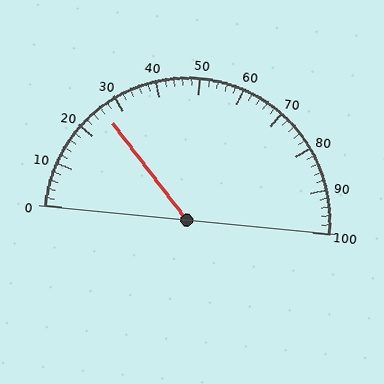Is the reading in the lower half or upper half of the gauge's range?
The reading is in the lower half of the range (0 to 100).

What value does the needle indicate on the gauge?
The needle indicates approximately 26.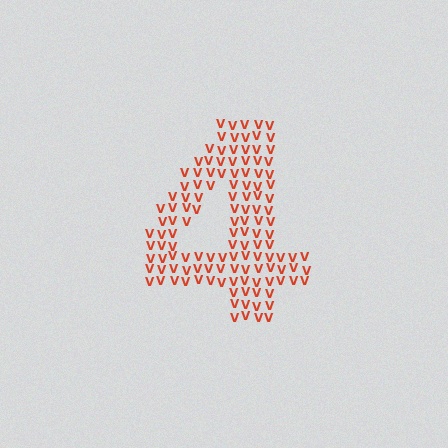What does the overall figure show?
The overall figure shows the digit 4.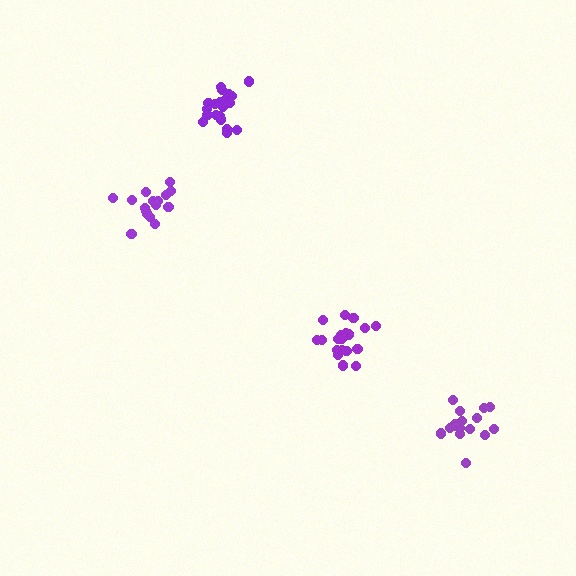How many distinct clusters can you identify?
There are 4 distinct clusters.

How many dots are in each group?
Group 1: 16 dots, Group 2: 16 dots, Group 3: 19 dots, Group 4: 21 dots (72 total).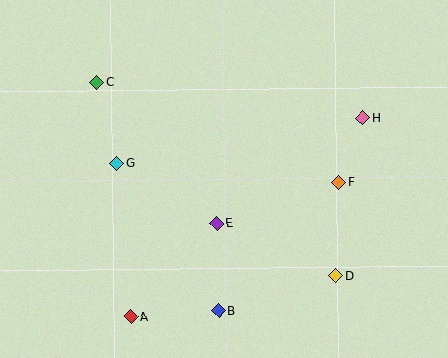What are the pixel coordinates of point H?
Point H is at (363, 118).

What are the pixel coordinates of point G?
Point G is at (116, 164).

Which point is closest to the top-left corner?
Point C is closest to the top-left corner.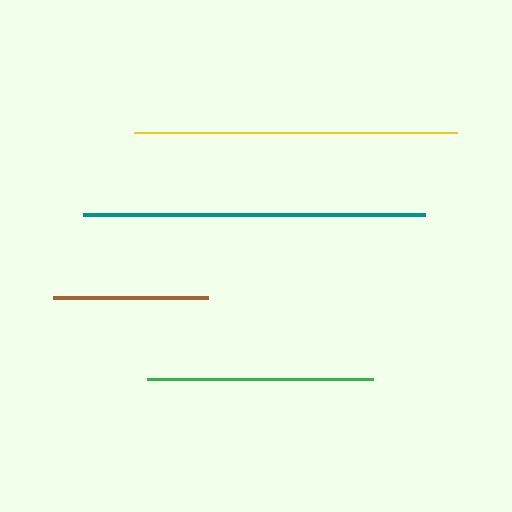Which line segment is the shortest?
The brown line is the shortest at approximately 156 pixels.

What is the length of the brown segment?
The brown segment is approximately 156 pixels long.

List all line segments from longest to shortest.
From longest to shortest: teal, yellow, green, brown.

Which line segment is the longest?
The teal line is the longest at approximately 342 pixels.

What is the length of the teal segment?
The teal segment is approximately 342 pixels long.